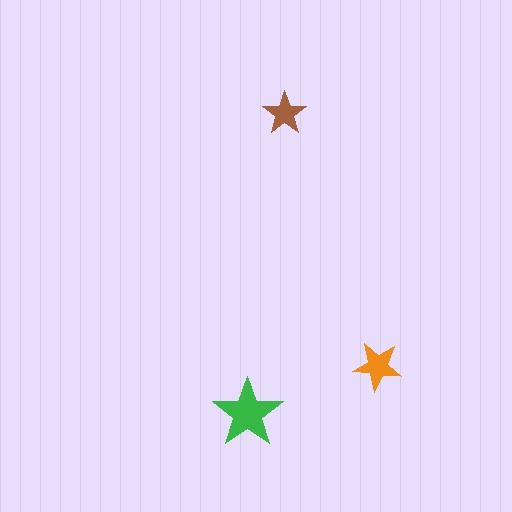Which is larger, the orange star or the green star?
The green one.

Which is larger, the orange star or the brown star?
The orange one.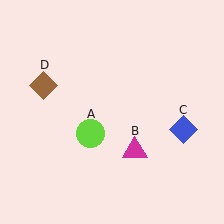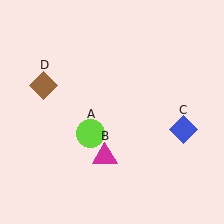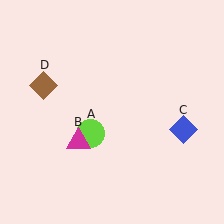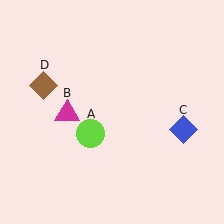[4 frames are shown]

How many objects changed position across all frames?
1 object changed position: magenta triangle (object B).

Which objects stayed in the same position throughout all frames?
Lime circle (object A) and blue diamond (object C) and brown diamond (object D) remained stationary.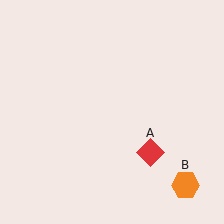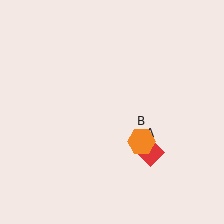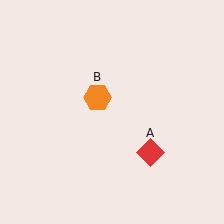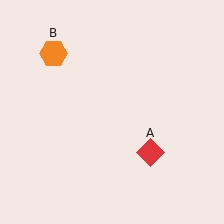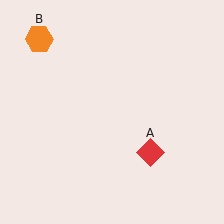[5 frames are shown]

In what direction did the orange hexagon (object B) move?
The orange hexagon (object B) moved up and to the left.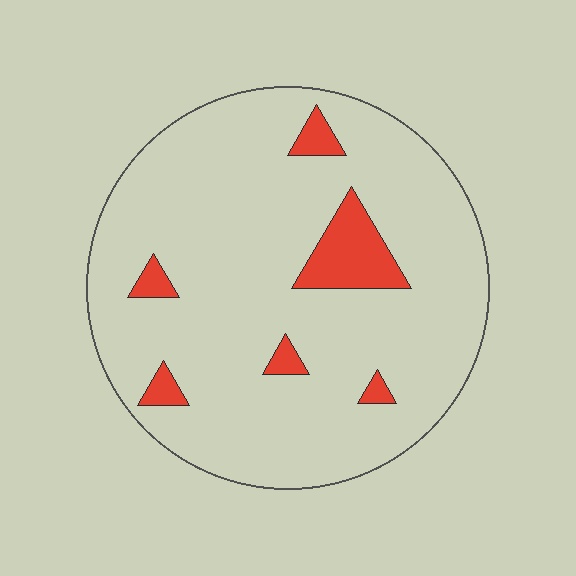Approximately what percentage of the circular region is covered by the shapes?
Approximately 10%.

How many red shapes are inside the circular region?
6.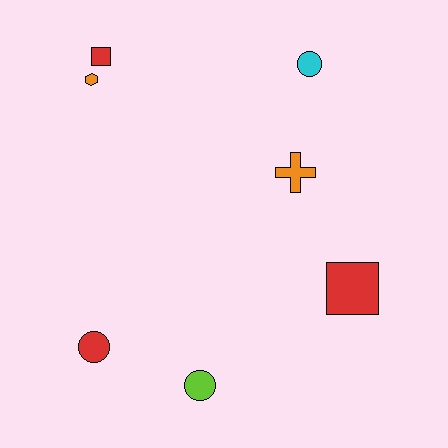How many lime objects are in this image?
There is 1 lime object.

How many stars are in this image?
There are no stars.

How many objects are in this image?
There are 7 objects.